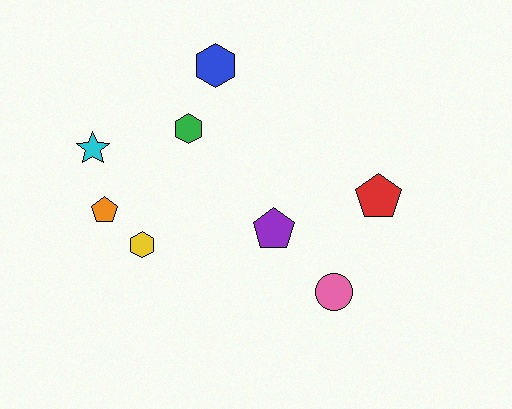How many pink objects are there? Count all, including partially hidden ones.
There is 1 pink object.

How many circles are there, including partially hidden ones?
There is 1 circle.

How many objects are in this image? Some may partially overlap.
There are 8 objects.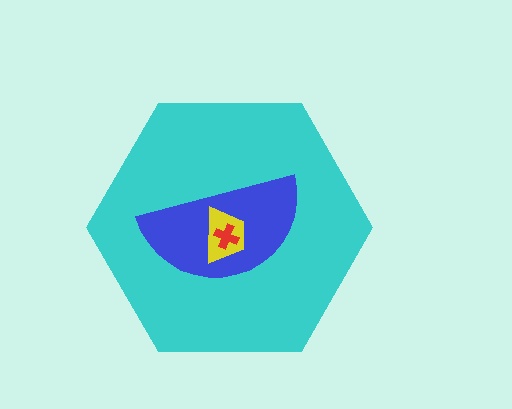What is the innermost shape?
The red cross.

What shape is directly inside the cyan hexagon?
The blue semicircle.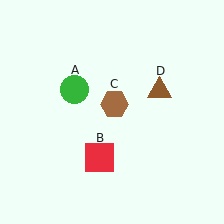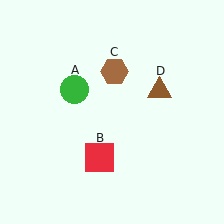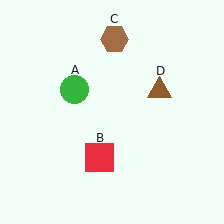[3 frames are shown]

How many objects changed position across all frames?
1 object changed position: brown hexagon (object C).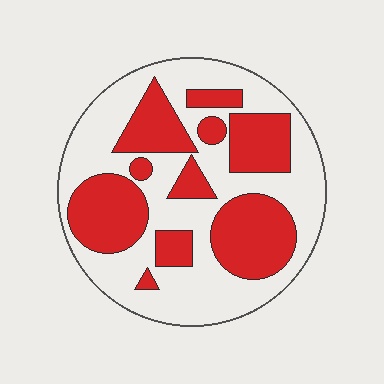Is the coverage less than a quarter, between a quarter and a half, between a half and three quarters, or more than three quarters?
Between a quarter and a half.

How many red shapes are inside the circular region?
10.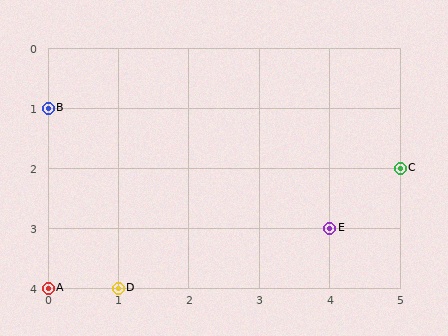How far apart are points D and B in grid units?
Points D and B are 1 column and 3 rows apart (about 3.2 grid units diagonally).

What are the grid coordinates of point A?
Point A is at grid coordinates (0, 4).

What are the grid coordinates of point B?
Point B is at grid coordinates (0, 1).